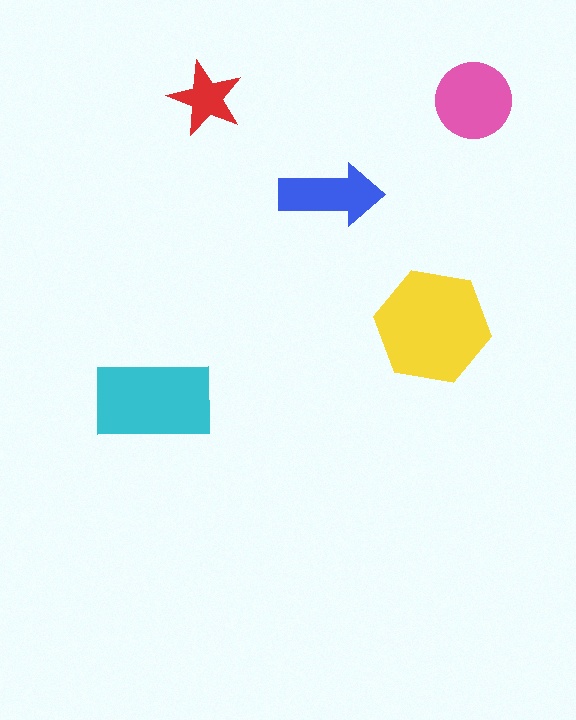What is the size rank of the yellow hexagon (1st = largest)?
1st.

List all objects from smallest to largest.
The red star, the blue arrow, the pink circle, the cyan rectangle, the yellow hexagon.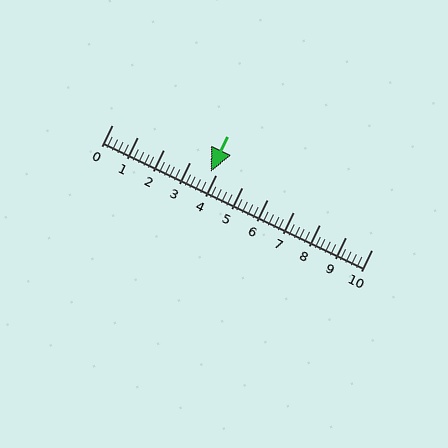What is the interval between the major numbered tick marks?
The major tick marks are spaced 1 units apart.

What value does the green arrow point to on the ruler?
The green arrow points to approximately 3.8.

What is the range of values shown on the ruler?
The ruler shows values from 0 to 10.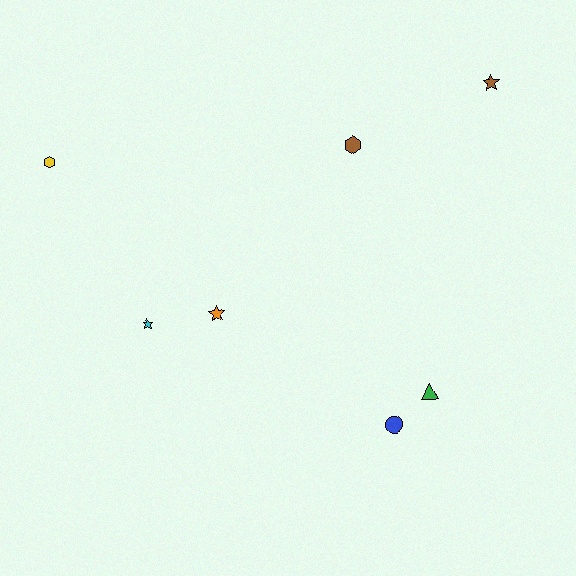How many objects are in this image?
There are 7 objects.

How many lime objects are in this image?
There are no lime objects.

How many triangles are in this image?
There is 1 triangle.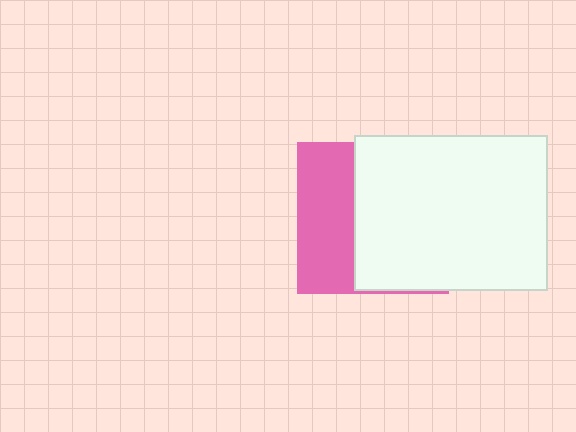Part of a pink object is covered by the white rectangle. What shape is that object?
It is a square.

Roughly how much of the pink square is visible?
A small part of it is visible (roughly 38%).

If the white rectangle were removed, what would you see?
You would see the complete pink square.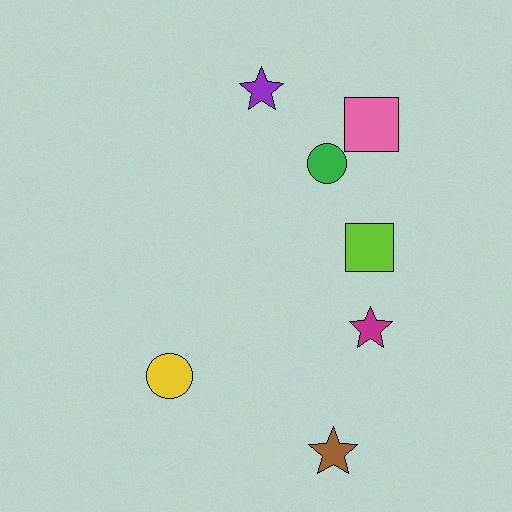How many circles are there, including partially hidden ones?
There are 2 circles.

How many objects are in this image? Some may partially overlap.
There are 7 objects.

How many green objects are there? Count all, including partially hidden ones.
There is 1 green object.